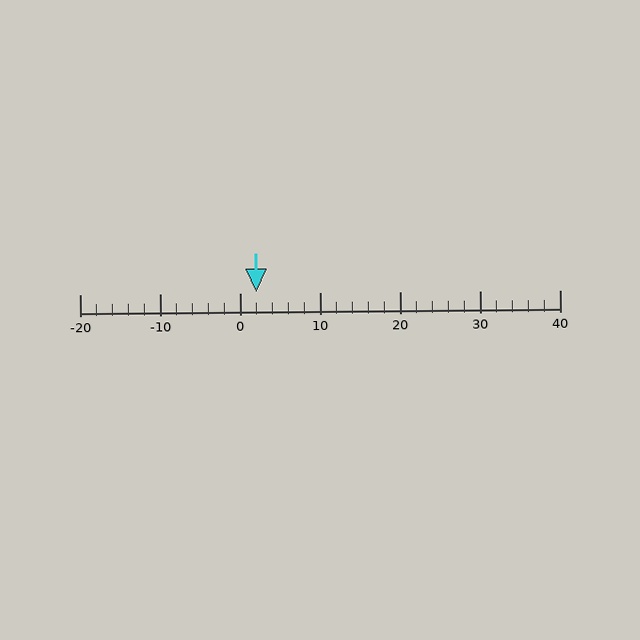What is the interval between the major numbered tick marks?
The major tick marks are spaced 10 units apart.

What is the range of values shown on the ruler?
The ruler shows values from -20 to 40.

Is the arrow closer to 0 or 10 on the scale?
The arrow is closer to 0.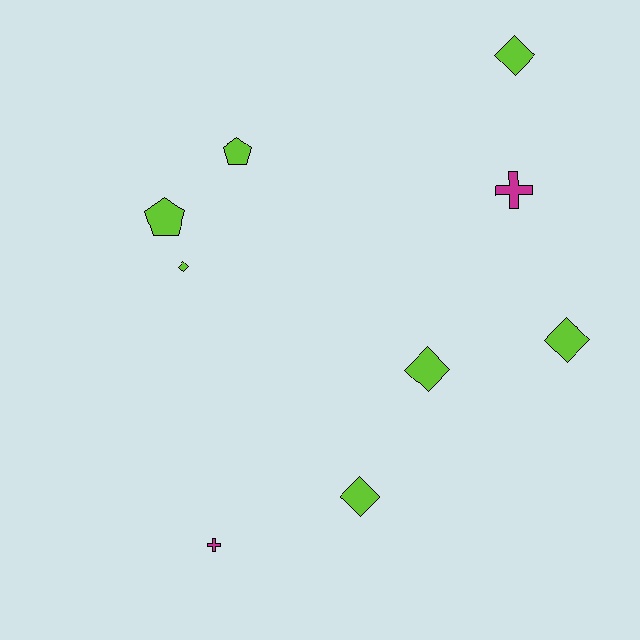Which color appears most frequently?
Lime, with 7 objects.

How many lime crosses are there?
There are no lime crosses.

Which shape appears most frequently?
Diamond, with 5 objects.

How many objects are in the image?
There are 9 objects.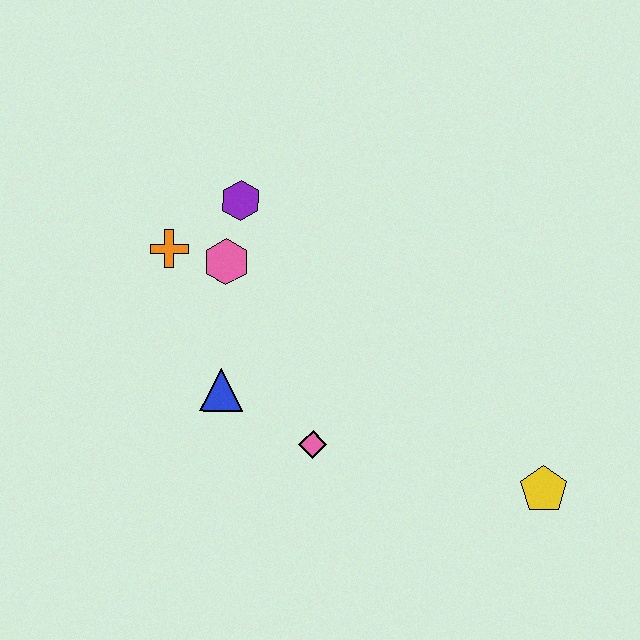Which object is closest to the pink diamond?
The blue triangle is closest to the pink diamond.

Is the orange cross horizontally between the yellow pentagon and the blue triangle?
No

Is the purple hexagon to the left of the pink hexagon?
No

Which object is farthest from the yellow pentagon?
The orange cross is farthest from the yellow pentagon.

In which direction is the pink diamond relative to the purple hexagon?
The pink diamond is below the purple hexagon.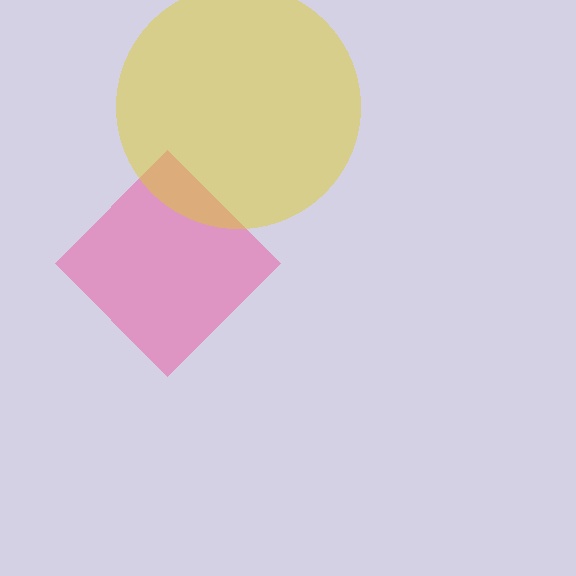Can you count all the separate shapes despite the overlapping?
Yes, there are 2 separate shapes.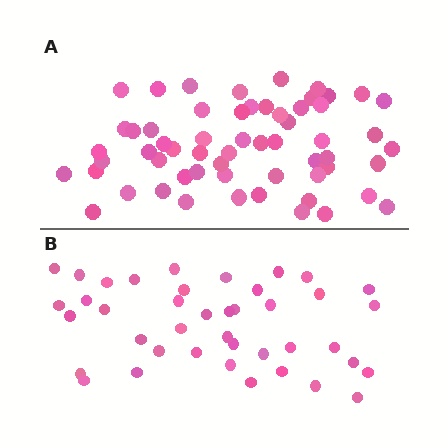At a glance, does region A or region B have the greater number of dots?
Region A (the top region) has more dots.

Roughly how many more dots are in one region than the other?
Region A has approximately 20 more dots than region B.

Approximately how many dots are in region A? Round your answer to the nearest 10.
About 60 dots. (The exact count is 59, which rounds to 60.)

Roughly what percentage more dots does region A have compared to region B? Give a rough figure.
About 45% more.